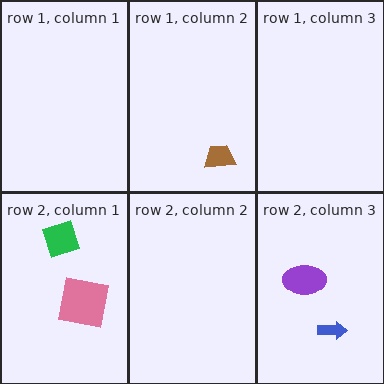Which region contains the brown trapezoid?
The row 1, column 2 region.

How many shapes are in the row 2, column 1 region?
2.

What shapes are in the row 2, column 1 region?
The pink square, the green diamond.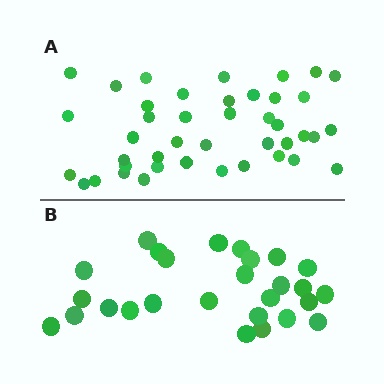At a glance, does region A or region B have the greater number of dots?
Region A (the top region) has more dots.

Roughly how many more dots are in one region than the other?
Region A has approximately 15 more dots than region B.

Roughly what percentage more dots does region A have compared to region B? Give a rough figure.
About 55% more.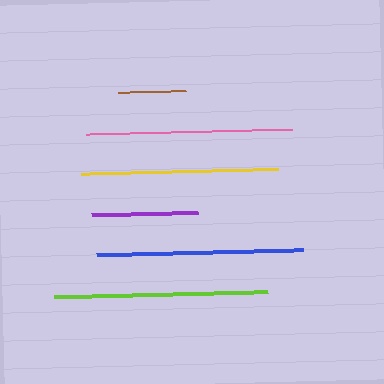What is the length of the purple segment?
The purple segment is approximately 106 pixels long.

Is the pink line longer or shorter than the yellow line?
The pink line is longer than the yellow line.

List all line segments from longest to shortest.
From longest to shortest: lime, pink, blue, yellow, purple, brown.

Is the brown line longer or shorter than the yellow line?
The yellow line is longer than the brown line.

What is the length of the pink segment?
The pink segment is approximately 207 pixels long.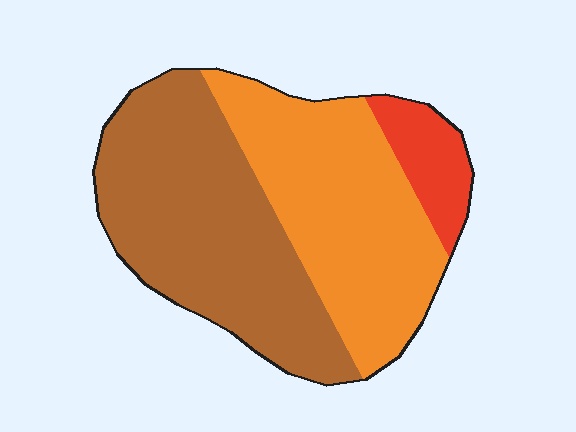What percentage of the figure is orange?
Orange covers around 40% of the figure.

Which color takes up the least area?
Red, at roughly 10%.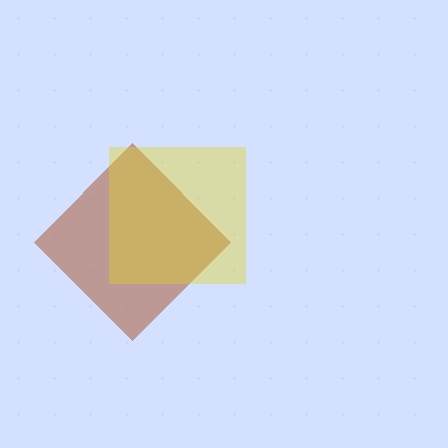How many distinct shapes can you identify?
There are 2 distinct shapes: a brown diamond, a yellow square.